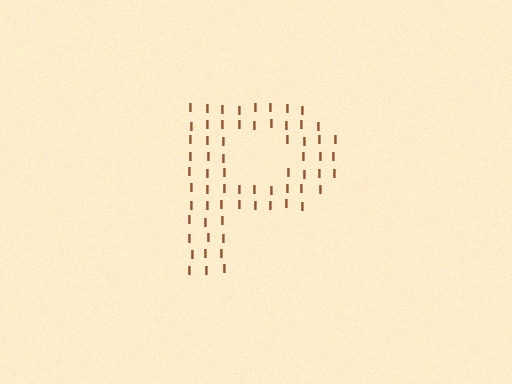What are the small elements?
The small elements are letter I's.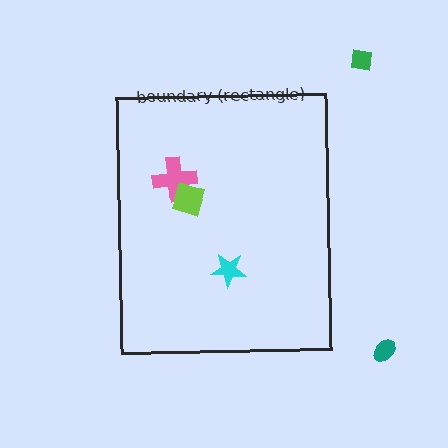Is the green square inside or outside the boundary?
Outside.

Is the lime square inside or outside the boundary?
Inside.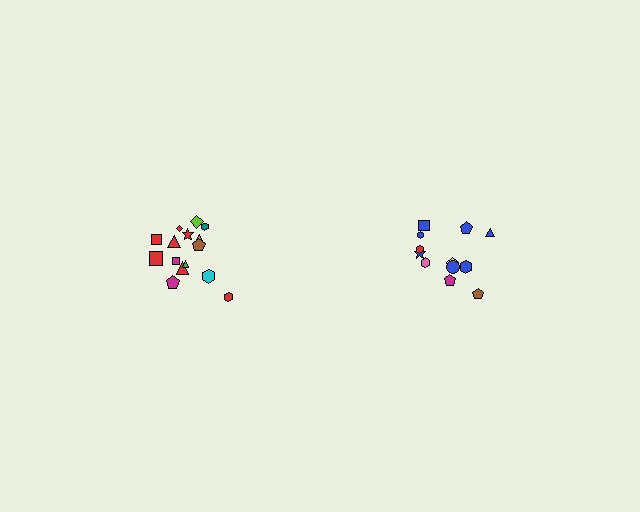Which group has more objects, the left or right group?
The left group.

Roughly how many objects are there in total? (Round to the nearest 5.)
Roughly 25 objects in total.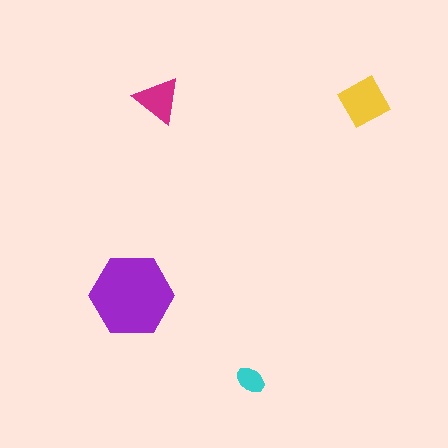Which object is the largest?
The purple hexagon.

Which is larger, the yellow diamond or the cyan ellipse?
The yellow diamond.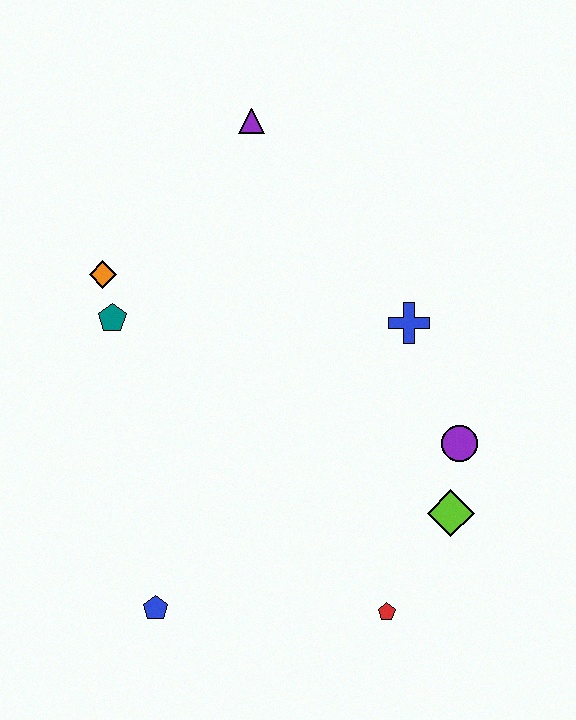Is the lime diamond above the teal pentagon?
No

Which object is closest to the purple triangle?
The orange diamond is closest to the purple triangle.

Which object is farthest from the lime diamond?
The purple triangle is farthest from the lime diamond.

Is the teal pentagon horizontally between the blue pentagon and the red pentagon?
No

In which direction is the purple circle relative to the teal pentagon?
The purple circle is to the right of the teal pentagon.